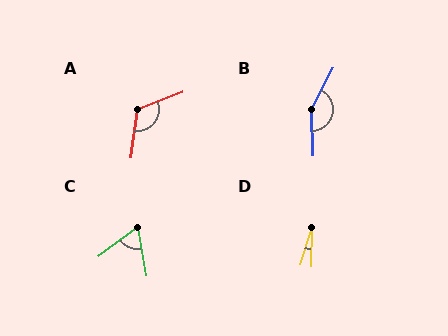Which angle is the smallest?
D, at approximately 16 degrees.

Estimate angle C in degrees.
Approximately 62 degrees.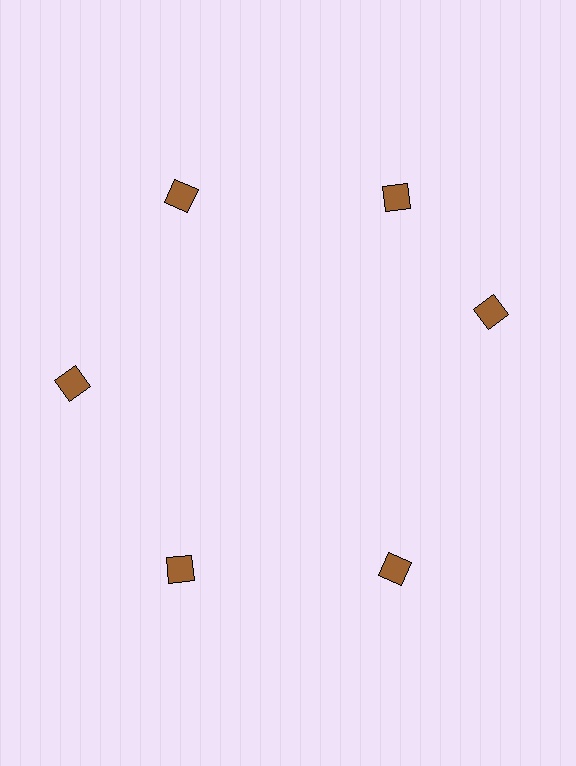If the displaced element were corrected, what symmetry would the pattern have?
It would have 6-fold rotational symmetry — the pattern would map onto itself every 60 degrees.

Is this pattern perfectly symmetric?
No. The 6 brown squares are arranged in a ring, but one element near the 3 o'clock position is rotated out of alignment along the ring, breaking the 6-fold rotational symmetry.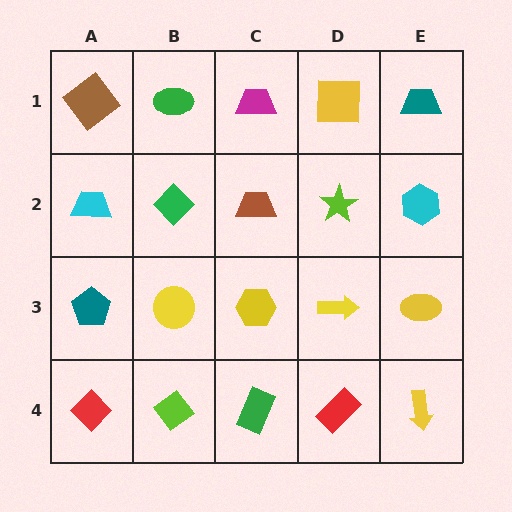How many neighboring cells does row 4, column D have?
3.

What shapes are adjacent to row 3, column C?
A brown trapezoid (row 2, column C), a green rectangle (row 4, column C), a yellow circle (row 3, column B), a yellow arrow (row 3, column D).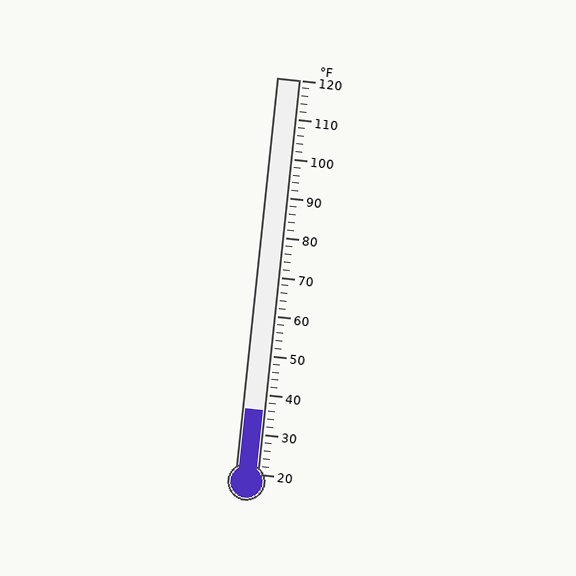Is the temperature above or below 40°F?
The temperature is below 40°F.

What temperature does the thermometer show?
The thermometer shows approximately 36°F.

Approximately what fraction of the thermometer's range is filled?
The thermometer is filled to approximately 15% of its range.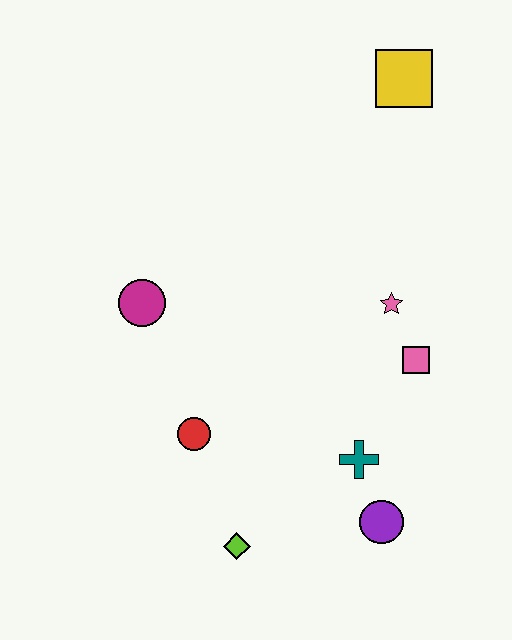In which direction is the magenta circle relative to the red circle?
The magenta circle is above the red circle.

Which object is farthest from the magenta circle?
The yellow square is farthest from the magenta circle.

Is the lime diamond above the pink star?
No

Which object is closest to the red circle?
The lime diamond is closest to the red circle.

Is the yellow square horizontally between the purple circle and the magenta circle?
No